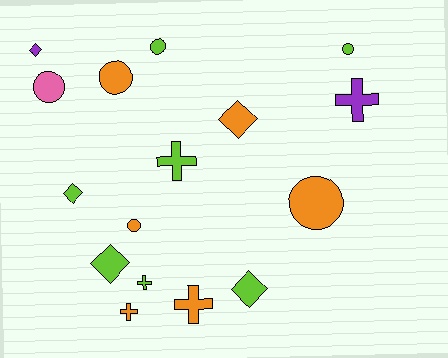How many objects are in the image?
There are 16 objects.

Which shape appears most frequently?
Circle, with 6 objects.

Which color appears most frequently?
Lime, with 7 objects.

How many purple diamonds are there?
There is 1 purple diamond.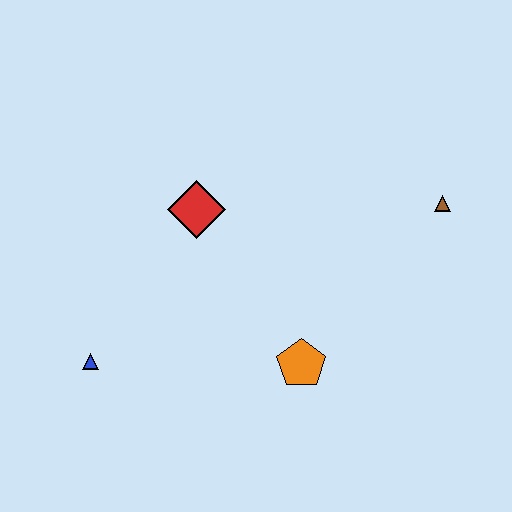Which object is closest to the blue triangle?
The red diamond is closest to the blue triangle.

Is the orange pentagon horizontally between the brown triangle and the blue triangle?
Yes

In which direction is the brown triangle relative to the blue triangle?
The brown triangle is to the right of the blue triangle.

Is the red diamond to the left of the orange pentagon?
Yes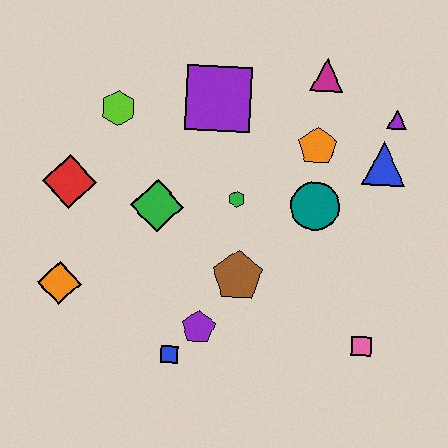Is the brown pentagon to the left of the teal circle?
Yes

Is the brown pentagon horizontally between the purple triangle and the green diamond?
Yes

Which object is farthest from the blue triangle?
The orange diamond is farthest from the blue triangle.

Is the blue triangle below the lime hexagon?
Yes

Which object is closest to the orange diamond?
The red diamond is closest to the orange diamond.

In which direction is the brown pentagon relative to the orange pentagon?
The brown pentagon is below the orange pentagon.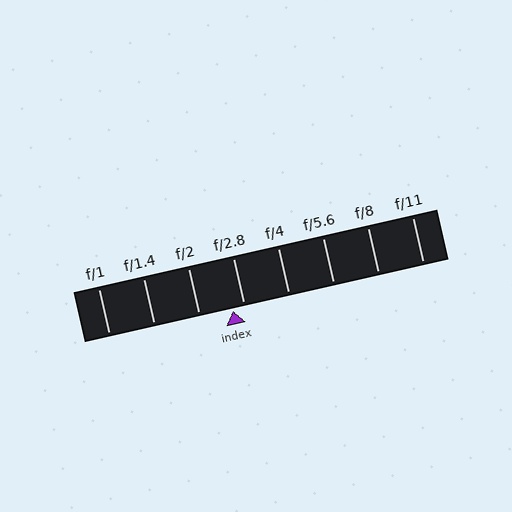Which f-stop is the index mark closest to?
The index mark is closest to f/2.8.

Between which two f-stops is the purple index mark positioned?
The index mark is between f/2 and f/2.8.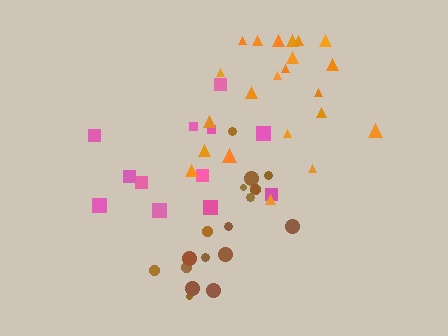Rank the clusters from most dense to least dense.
brown, orange, pink.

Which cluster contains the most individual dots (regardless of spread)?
Orange (22).